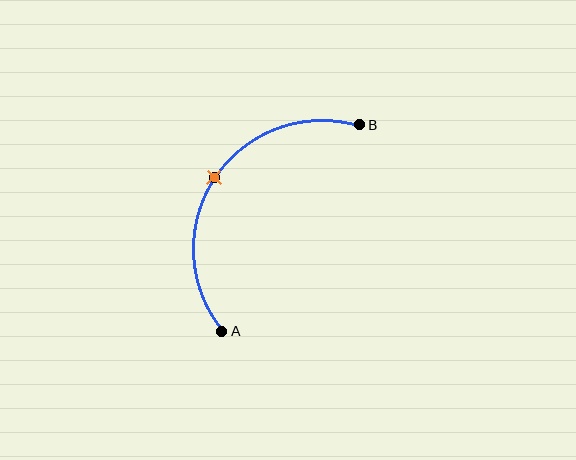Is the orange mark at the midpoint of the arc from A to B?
Yes. The orange mark lies on the arc at equal arc-length from both A and B — it is the arc midpoint.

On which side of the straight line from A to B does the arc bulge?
The arc bulges to the left of the straight line connecting A and B.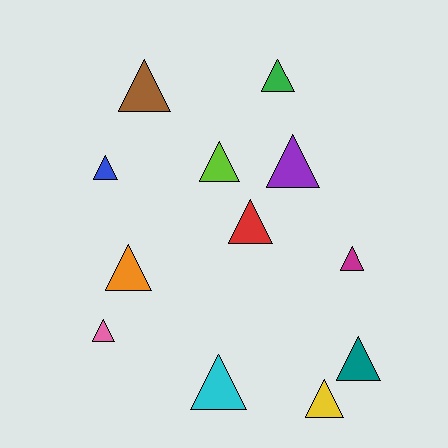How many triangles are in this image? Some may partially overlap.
There are 12 triangles.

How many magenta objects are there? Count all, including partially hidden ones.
There is 1 magenta object.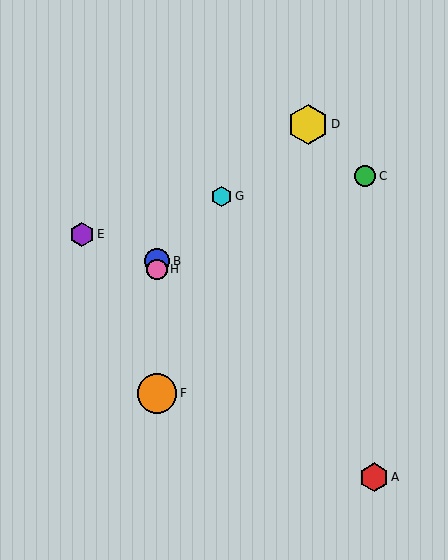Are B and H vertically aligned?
Yes, both are at x≈157.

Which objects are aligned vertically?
Objects B, F, H are aligned vertically.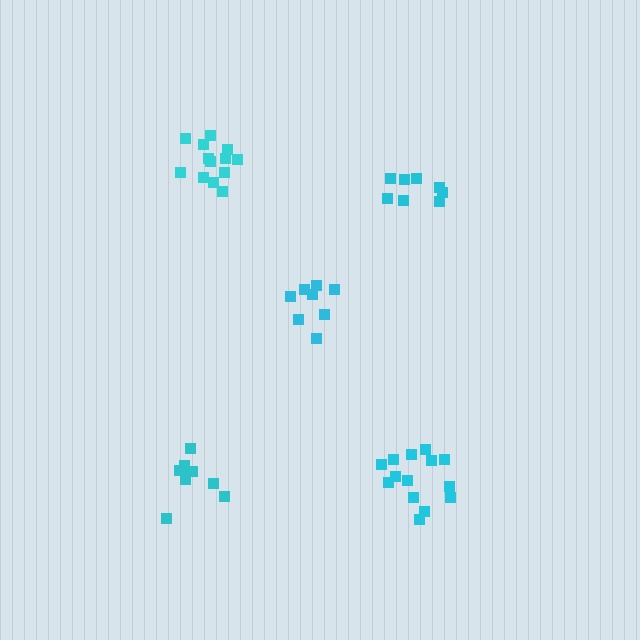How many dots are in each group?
Group 1: 14 dots, Group 2: 8 dots, Group 3: 8 dots, Group 4: 13 dots, Group 5: 9 dots (52 total).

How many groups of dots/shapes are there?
There are 5 groups.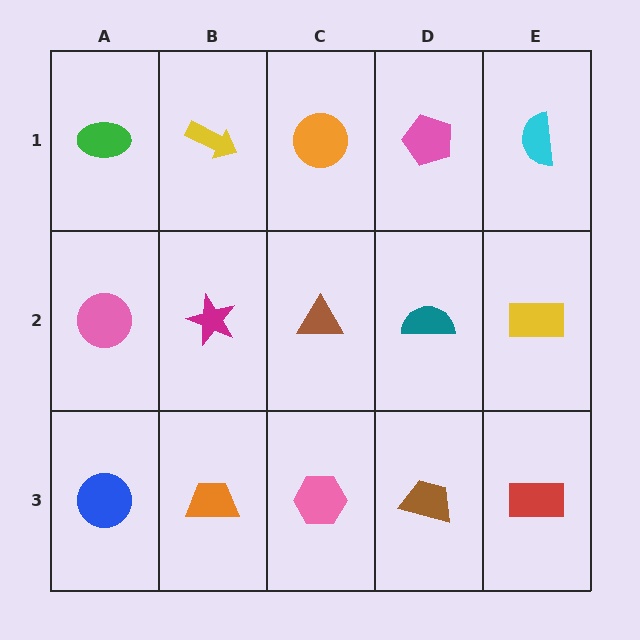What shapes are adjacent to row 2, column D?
A pink pentagon (row 1, column D), a brown trapezoid (row 3, column D), a brown triangle (row 2, column C), a yellow rectangle (row 2, column E).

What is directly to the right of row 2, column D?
A yellow rectangle.